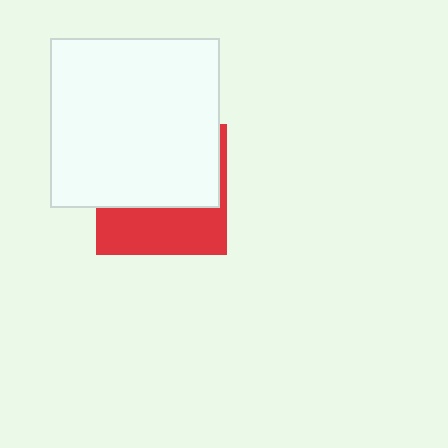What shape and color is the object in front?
The object in front is a white square.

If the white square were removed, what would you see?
You would see the complete red square.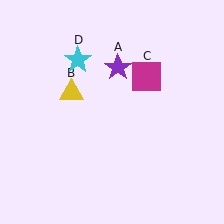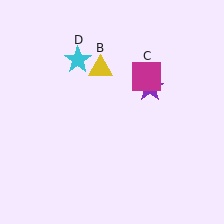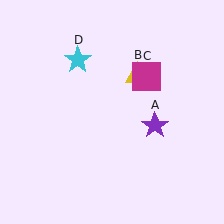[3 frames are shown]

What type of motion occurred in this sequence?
The purple star (object A), yellow triangle (object B) rotated clockwise around the center of the scene.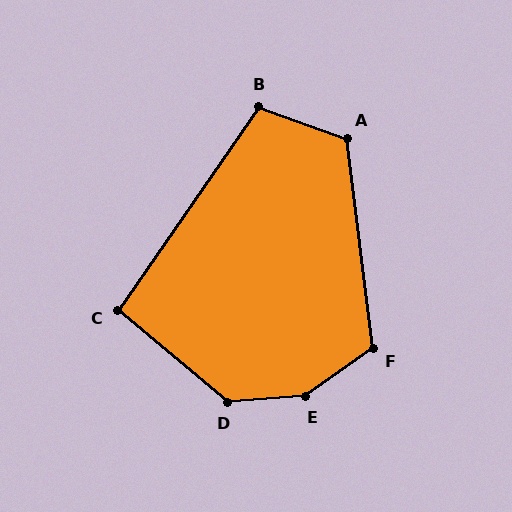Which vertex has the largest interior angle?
E, at approximately 149 degrees.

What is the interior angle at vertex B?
Approximately 105 degrees (obtuse).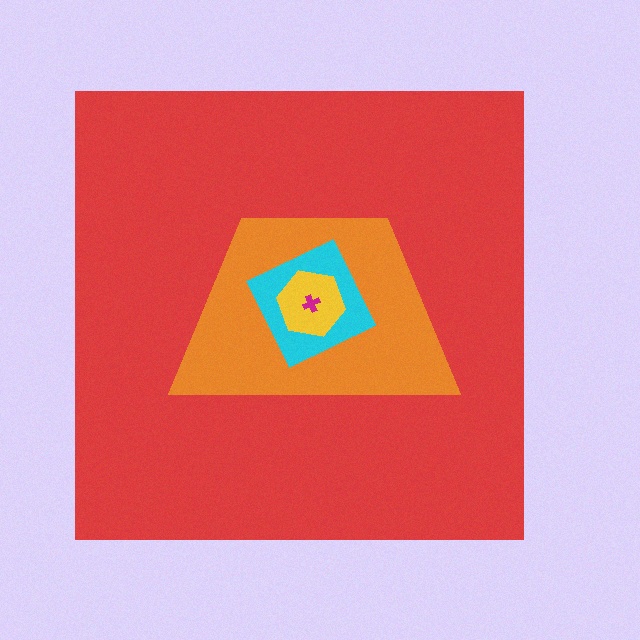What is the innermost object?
The magenta cross.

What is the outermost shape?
The red square.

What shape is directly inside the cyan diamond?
The yellow hexagon.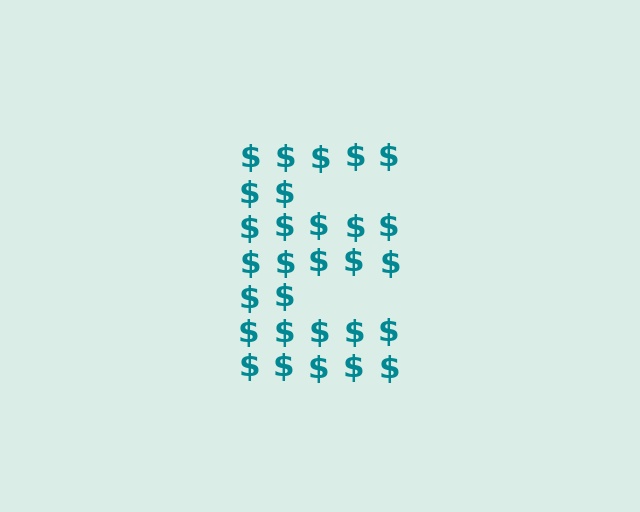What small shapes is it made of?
It is made of small dollar signs.